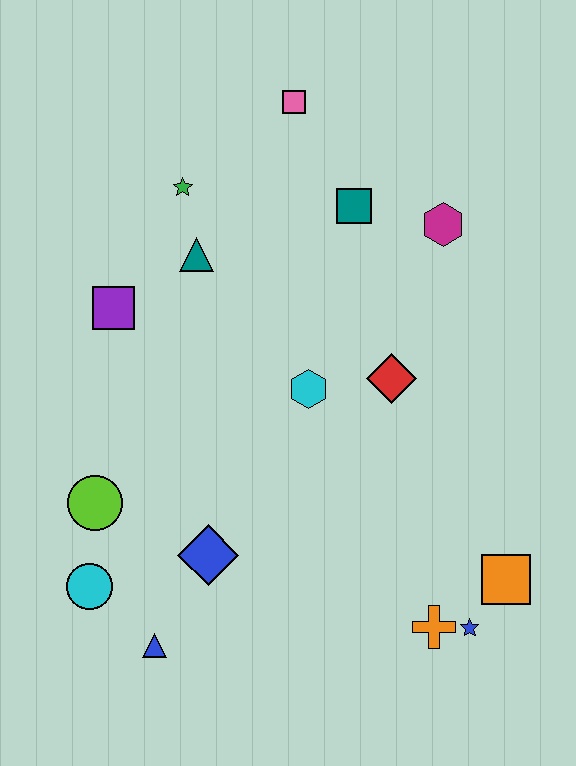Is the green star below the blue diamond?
No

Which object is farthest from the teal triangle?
The blue star is farthest from the teal triangle.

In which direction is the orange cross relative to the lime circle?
The orange cross is to the right of the lime circle.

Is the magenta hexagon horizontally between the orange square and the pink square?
Yes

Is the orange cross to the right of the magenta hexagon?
No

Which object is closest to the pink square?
The teal square is closest to the pink square.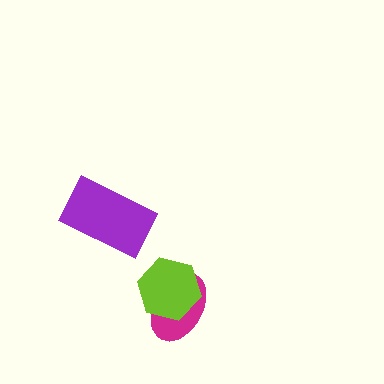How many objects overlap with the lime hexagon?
1 object overlaps with the lime hexagon.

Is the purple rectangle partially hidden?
No, no other shape covers it.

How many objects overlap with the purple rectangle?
0 objects overlap with the purple rectangle.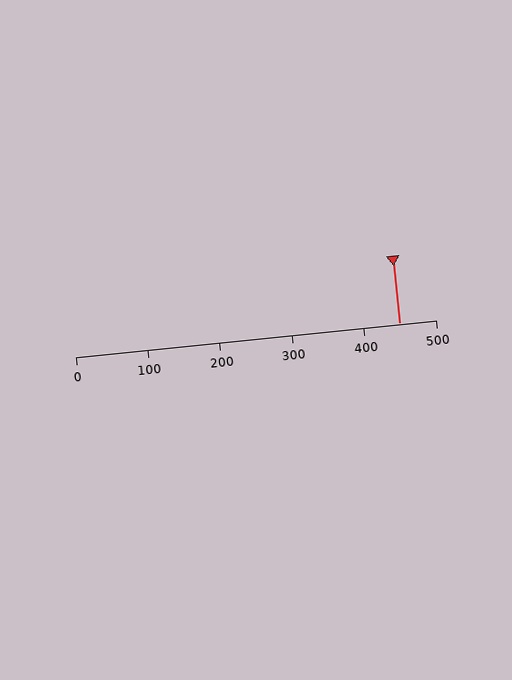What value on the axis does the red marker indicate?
The marker indicates approximately 450.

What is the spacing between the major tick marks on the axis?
The major ticks are spaced 100 apart.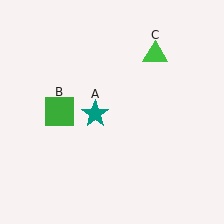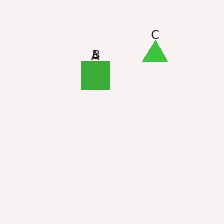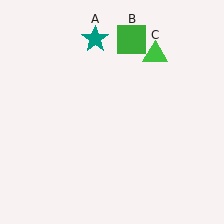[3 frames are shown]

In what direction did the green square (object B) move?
The green square (object B) moved up and to the right.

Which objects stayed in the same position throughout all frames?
Green triangle (object C) remained stationary.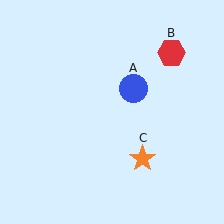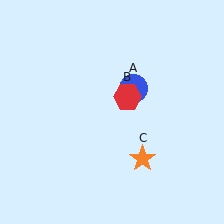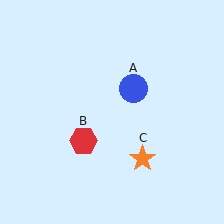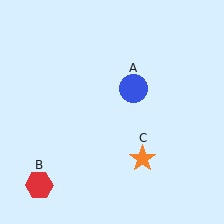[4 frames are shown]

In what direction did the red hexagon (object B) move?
The red hexagon (object B) moved down and to the left.